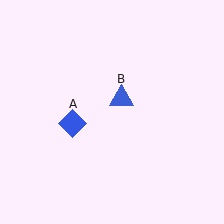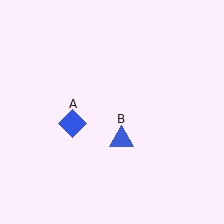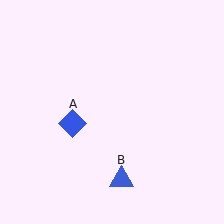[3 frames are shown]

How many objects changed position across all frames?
1 object changed position: blue triangle (object B).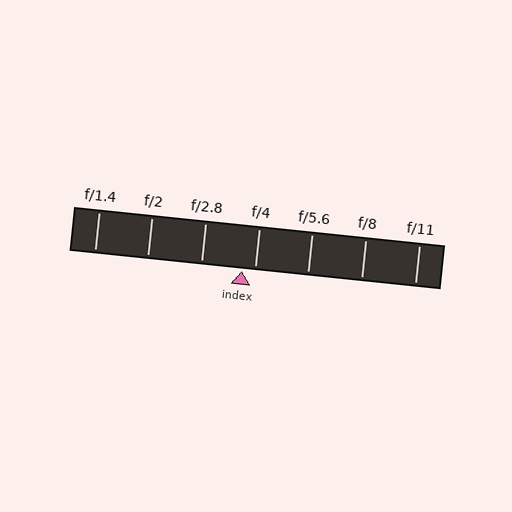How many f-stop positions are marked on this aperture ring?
There are 7 f-stop positions marked.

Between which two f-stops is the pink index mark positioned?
The index mark is between f/2.8 and f/4.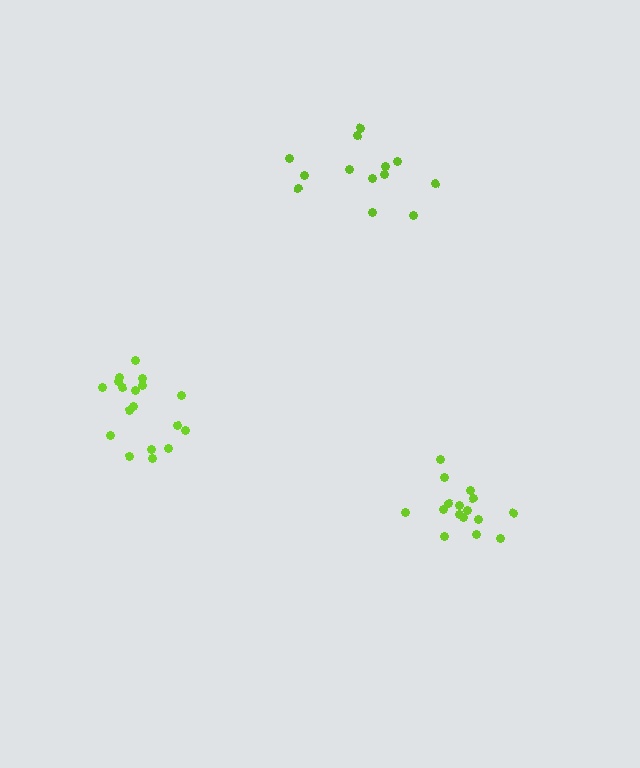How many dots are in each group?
Group 1: 13 dots, Group 2: 16 dots, Group 3: 18 dots (47 total).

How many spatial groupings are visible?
There are 3 spatial groupings.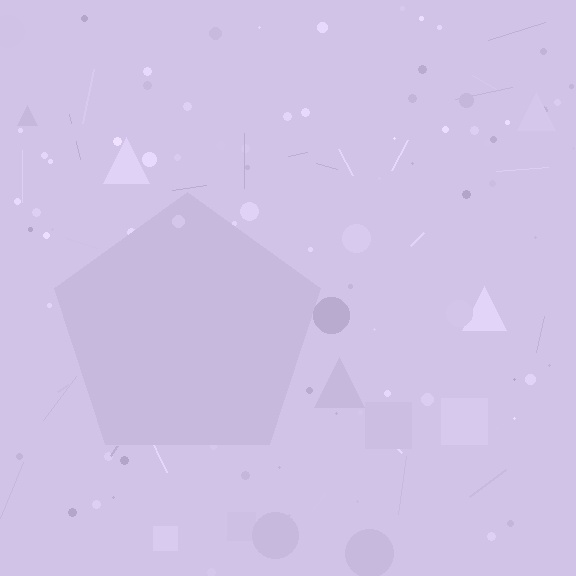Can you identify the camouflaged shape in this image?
The camouflaged shape is a pentagon.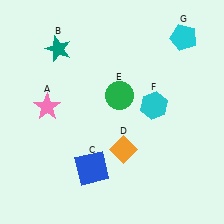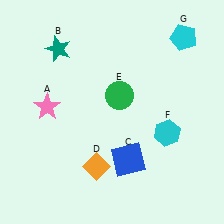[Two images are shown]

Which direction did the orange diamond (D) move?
The orange diamond (D) moved left.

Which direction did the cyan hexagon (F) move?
The cyan hexagon (F) moved down.